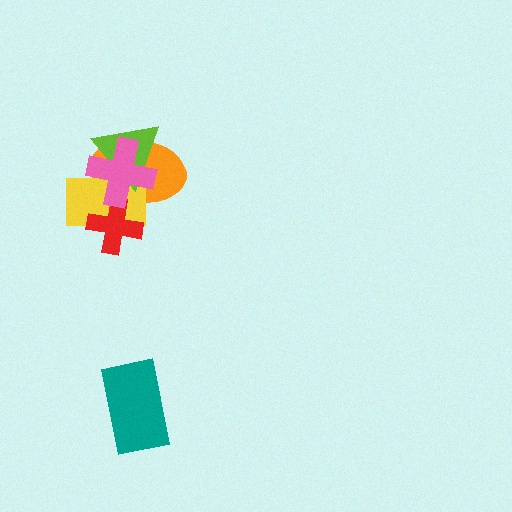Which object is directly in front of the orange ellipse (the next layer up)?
The yellow rectangle is directly in front of the orange ellipse.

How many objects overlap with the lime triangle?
3 objects overlap with the lime triangle.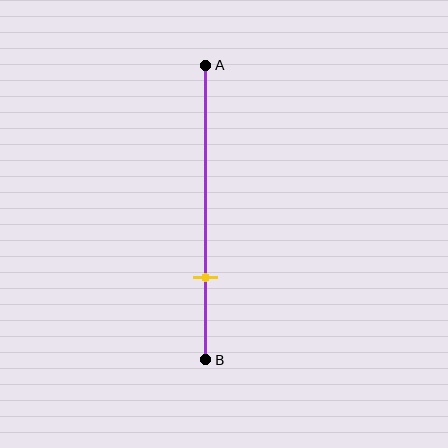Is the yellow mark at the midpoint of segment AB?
No, the mark is at about 70% from A, not at the 50% midpoint.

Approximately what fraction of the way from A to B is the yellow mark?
The yellow mark is approximately 70% of the way from A to B.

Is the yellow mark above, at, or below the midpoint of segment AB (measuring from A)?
The yellow mark is below the midpoint of segment AB.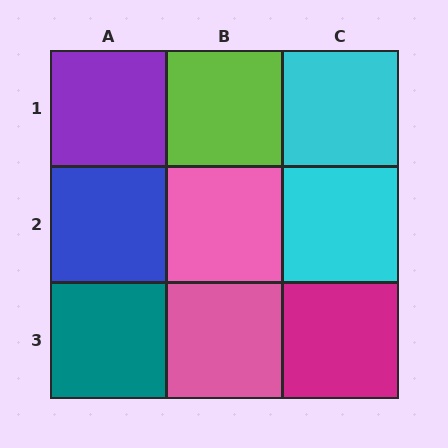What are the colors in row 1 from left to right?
Purple, lime, cyan.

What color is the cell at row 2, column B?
Pink.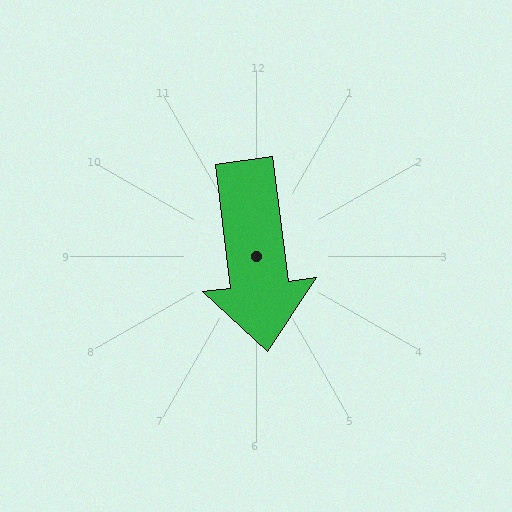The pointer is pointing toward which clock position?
Roughly 6 o'clock.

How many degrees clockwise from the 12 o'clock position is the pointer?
Approximately 173 degrees.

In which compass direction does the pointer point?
South.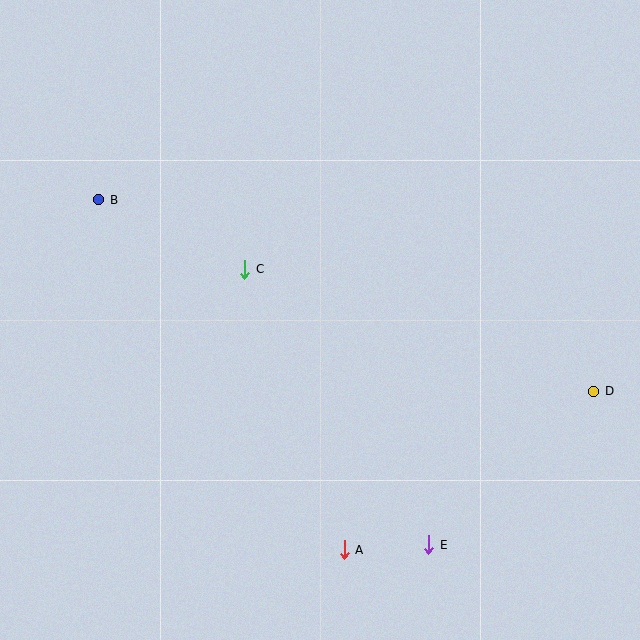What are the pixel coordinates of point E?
Point E is at (429, 545).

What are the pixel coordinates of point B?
Point B is at (99, 200).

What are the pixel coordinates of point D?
Point D is at (594, 391).